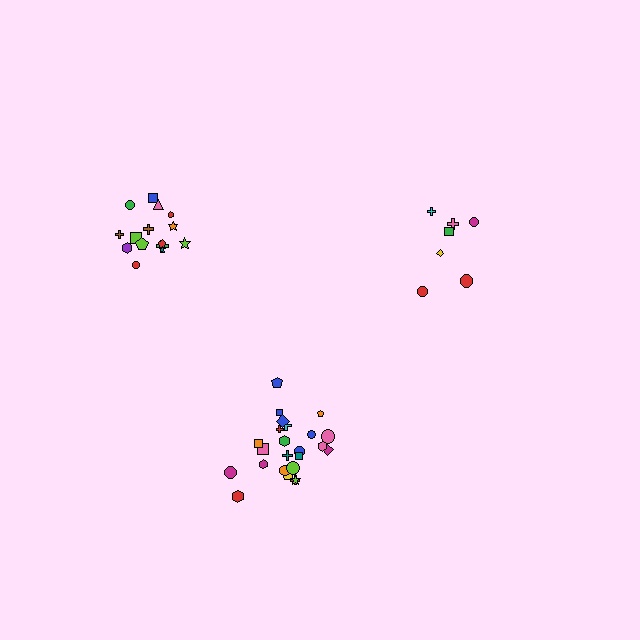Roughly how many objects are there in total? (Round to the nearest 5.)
Roughly 45 objects in total.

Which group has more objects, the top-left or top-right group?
The top-left group.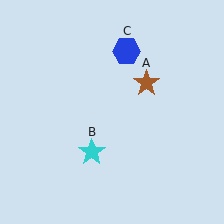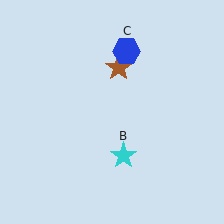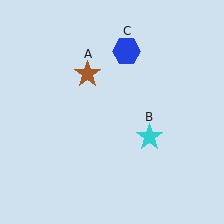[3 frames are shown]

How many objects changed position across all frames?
2 objects changed position: brown star (object A), cyan star (object B).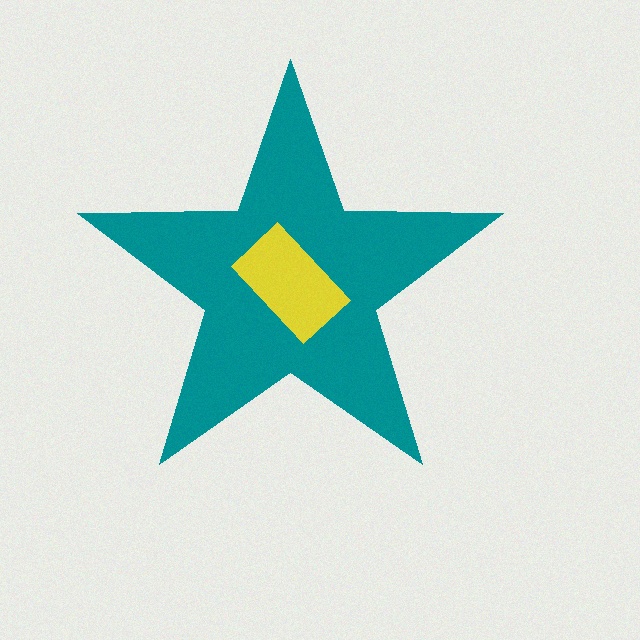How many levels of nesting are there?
2.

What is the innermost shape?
The yellow rectangle.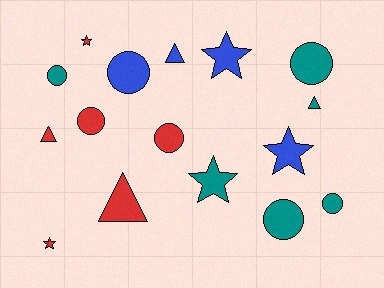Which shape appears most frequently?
Circle, with 7 objects.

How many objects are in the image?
There are 16 objects.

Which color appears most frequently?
Red, with 6 objects.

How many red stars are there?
There are 2 red stars.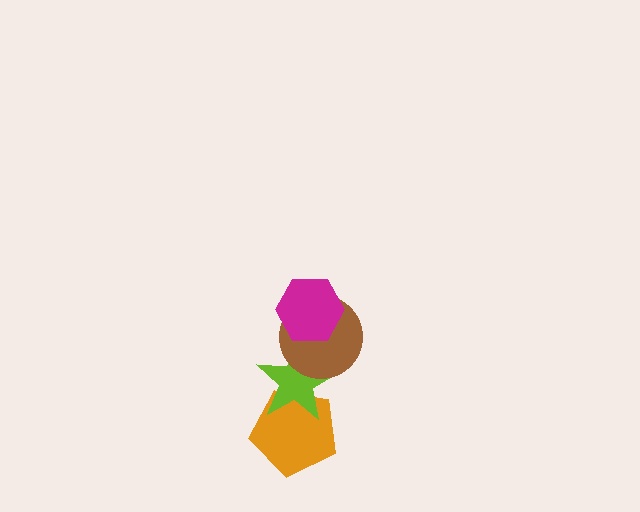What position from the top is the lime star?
The lime star is 3rd from the top.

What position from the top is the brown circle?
The brown circle is 2nd from the top.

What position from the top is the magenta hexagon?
The magenta hexagon is 1st from the top.